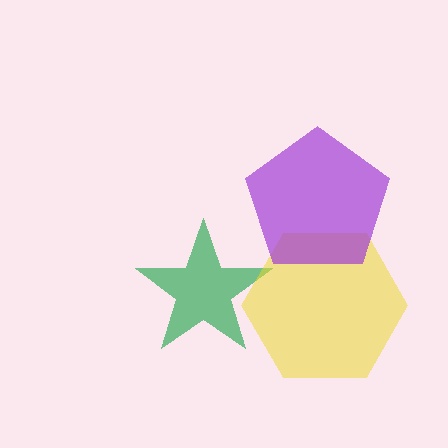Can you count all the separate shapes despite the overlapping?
Yes, there are 3 separate shapes.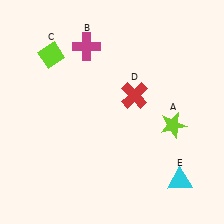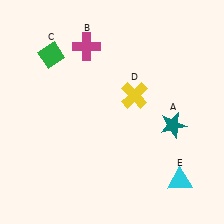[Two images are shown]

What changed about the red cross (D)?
In Image 1, D is red. In Image 2, it changed to yellow.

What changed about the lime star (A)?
In Image 1, A is lime. In Image 2, it changed to teal.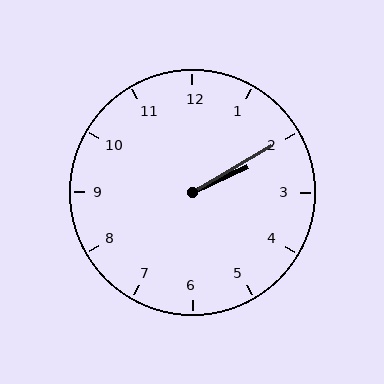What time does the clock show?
2:10.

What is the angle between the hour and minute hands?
Approximately 5 degrees.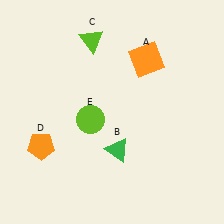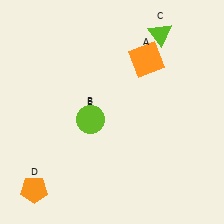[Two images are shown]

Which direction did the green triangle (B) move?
The green triangle (B) moved up.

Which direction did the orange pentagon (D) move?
The orange pentagon (D) moved down.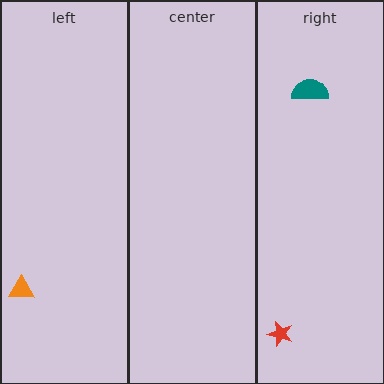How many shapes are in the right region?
2.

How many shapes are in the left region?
1.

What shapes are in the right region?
The teal semicircle, the red star.